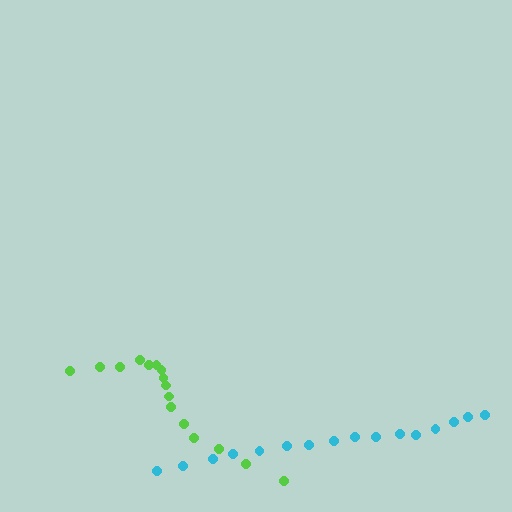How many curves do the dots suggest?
There are 2 distinct paths.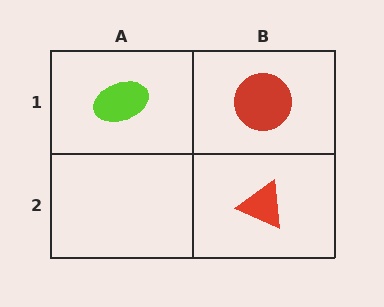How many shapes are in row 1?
2 shapes.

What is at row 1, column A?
A lime ellipse.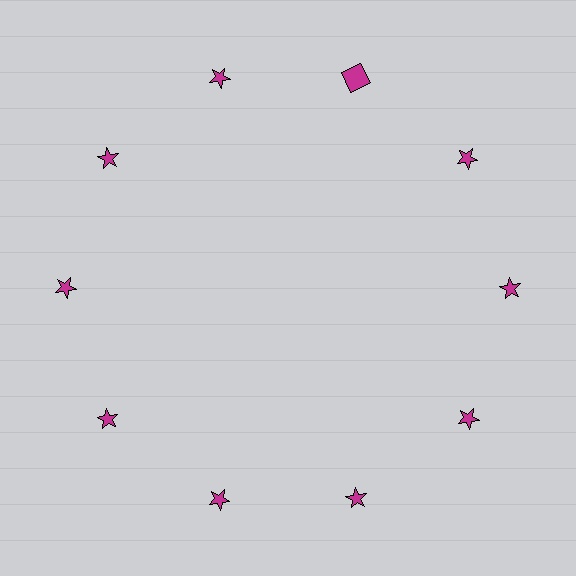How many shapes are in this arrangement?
There are 10 shapes arranged in a ring pattern.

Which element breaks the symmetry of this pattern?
The magenta square at roughly the 1 o'clock position breaks the symmetry. All other shapes are magenta stars.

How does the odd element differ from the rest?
It has a different shape: square instead of star.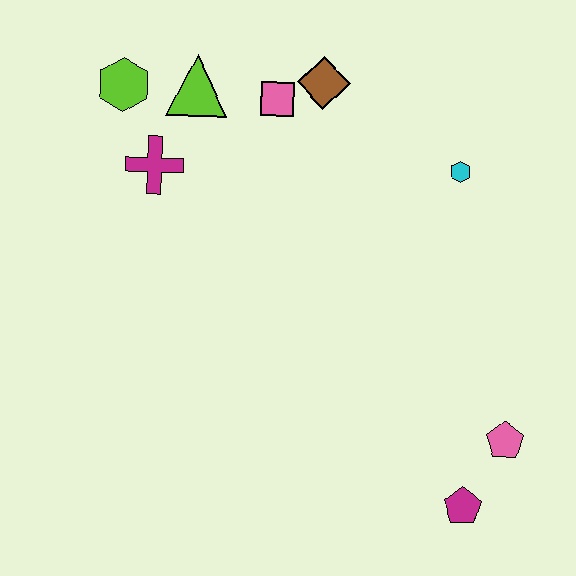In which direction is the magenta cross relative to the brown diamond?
The magenta cross is to the left of the brown diamond.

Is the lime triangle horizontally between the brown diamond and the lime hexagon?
Yes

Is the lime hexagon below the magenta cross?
No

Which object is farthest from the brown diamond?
The magenta pentagon is farthest from the brown diamond.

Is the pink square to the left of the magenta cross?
No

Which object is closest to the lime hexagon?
The lime triangle is closest to the lime hexagon.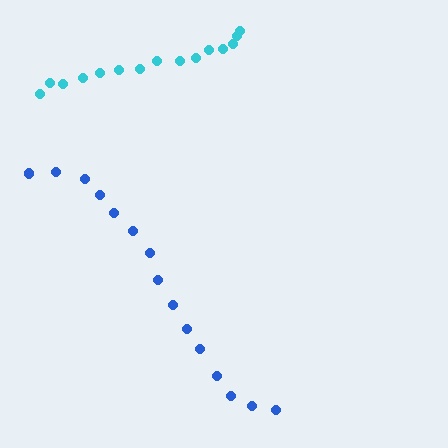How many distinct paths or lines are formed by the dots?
There are 2 distinct paths.